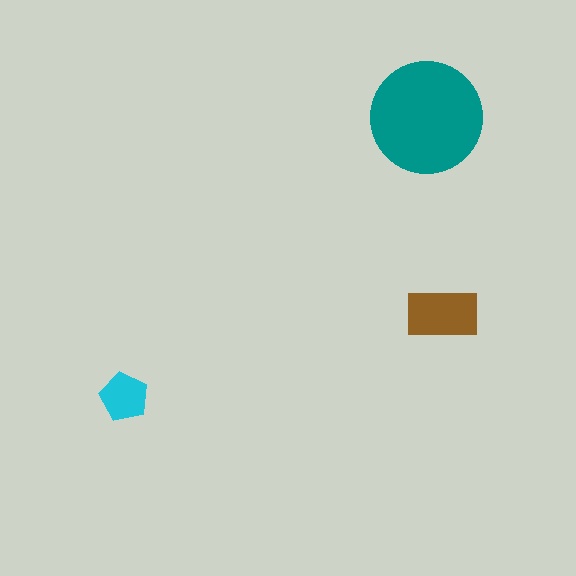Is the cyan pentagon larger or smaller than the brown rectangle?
Smaller.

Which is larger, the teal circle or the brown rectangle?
The teal circle.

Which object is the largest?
The teal circle.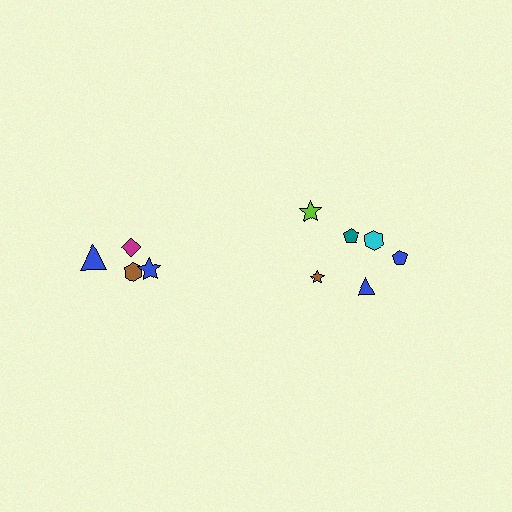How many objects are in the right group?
There are 6 objects.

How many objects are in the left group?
There are 4 objects.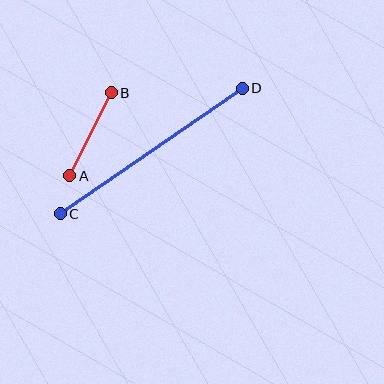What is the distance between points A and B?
The distance is approximately 93 pixels.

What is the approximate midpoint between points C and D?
The midpoint is at approximately (151, 151) pixels.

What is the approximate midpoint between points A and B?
The midpoint is at approximately (90, 134) pixels.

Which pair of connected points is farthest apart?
Points C and D are farthest apart.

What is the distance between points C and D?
The distance is approximately 221 pixels.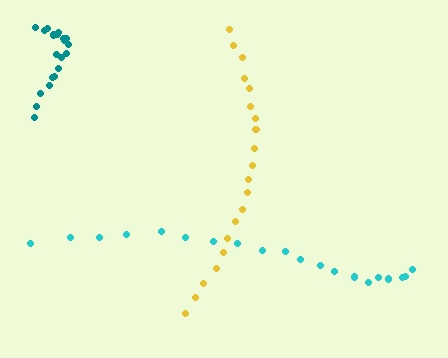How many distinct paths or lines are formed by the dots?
There are 3 distinct paths.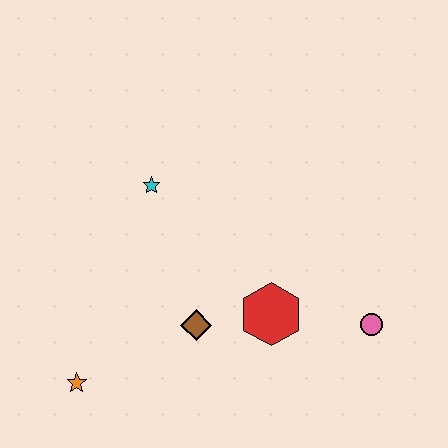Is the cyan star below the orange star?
No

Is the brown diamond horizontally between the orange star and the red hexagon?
Yes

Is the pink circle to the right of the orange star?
Yes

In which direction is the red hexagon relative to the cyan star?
The red hexagon is below the cyan star.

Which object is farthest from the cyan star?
The pink circle is farthest from the cyan star.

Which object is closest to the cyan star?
The brown diamond is closest to the cyan star.